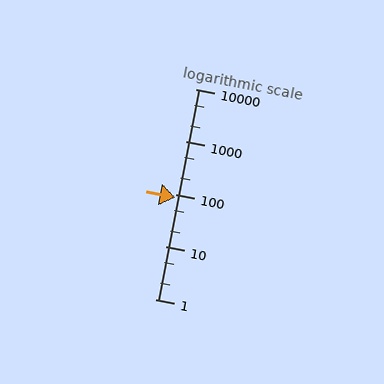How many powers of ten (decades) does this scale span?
The scale spans 4 decades, from 1 to 10000.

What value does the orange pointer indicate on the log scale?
The pointer indicates approximately 86.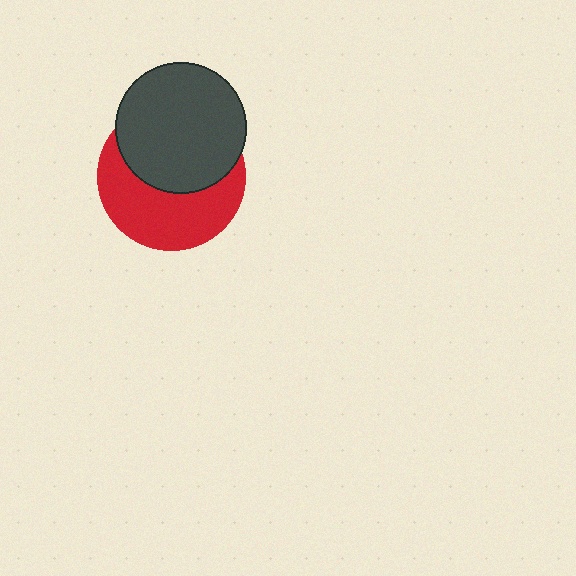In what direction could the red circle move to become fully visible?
The red circle could move down. That would shift it out from behind the dark gray circle entirely.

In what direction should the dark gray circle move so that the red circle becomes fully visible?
The dark gray circle should move up. That is the shortest direction to clear the overlap and leave the red circle fully visible.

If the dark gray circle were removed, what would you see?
You would see the complete red circle.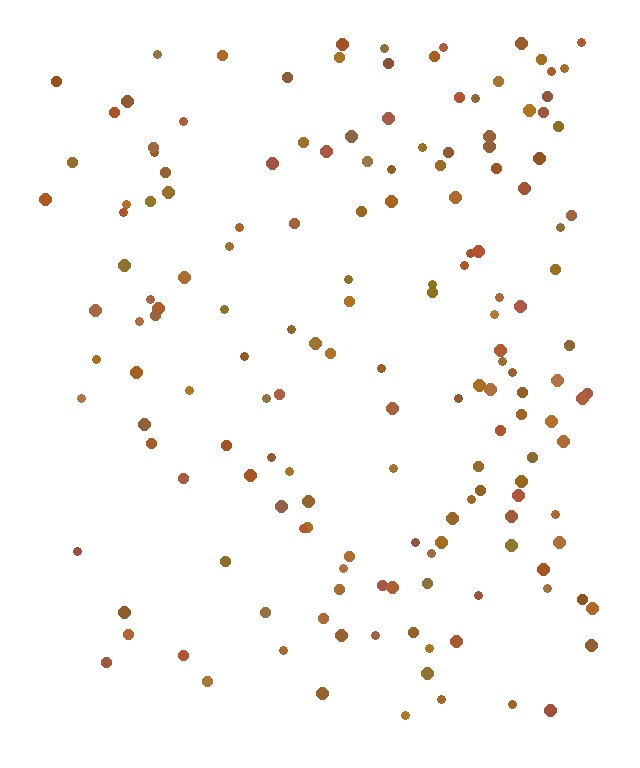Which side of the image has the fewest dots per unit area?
The left.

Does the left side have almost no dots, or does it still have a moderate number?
Still a moderate number, just noticeably fewer than the right.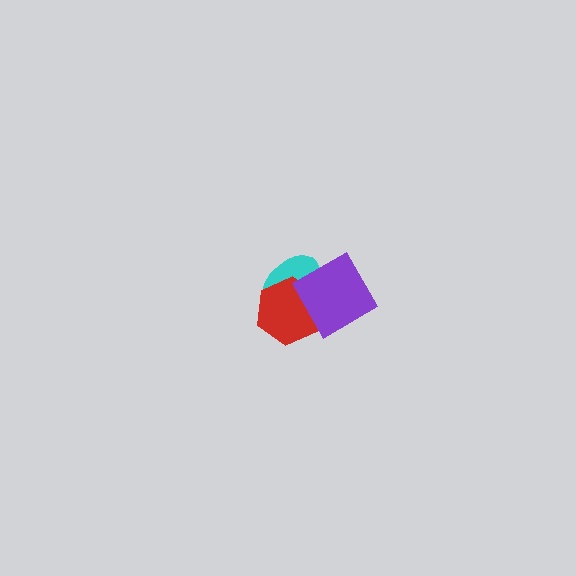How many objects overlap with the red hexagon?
2 objects overlap with the red hexagon.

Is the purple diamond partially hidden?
No, no other shape covers it.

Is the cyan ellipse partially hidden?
Yes, it is partially covered by another shape.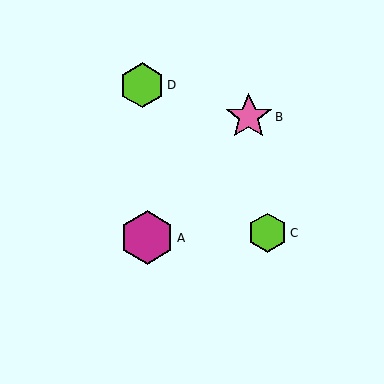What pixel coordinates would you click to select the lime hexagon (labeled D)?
Click at (142, 85) to select the lime hexagon D.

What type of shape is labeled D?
Shape D is a lime hexagon.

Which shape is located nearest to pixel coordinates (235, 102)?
The pink star (labeled B) at (249, 117) is nearest to that location.